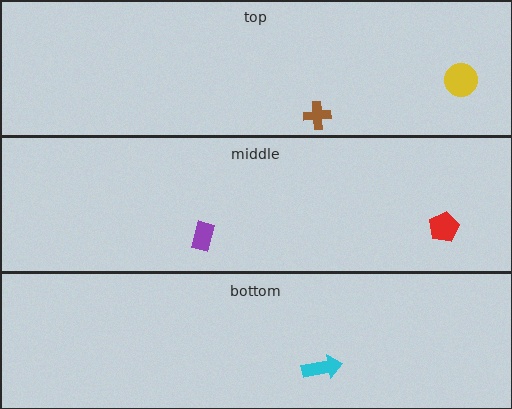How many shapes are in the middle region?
2.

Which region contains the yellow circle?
The top region.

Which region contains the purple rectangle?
The middle region.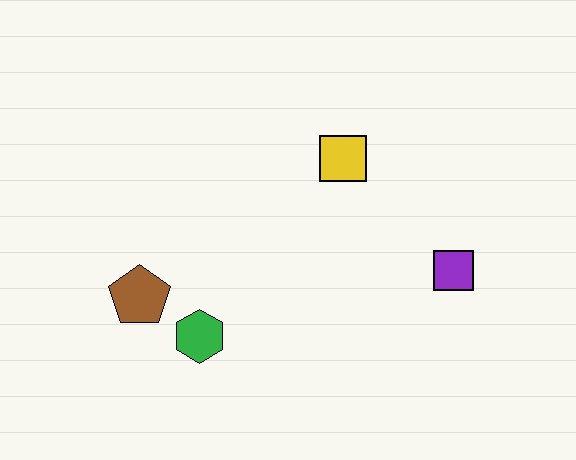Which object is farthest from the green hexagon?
The purple square is farthest from the green hexagon.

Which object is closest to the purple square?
The yellow square is closest to the purple square.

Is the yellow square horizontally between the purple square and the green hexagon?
Yes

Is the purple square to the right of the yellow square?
Yes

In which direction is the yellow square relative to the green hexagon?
The yellow square is above the green hexagon.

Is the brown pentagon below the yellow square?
Yes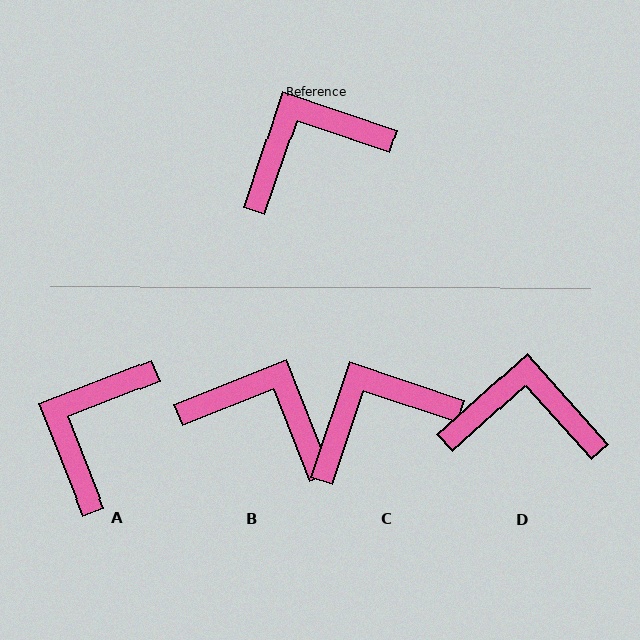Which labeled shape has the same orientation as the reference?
C.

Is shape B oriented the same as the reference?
No, it is off by about 50 degrees.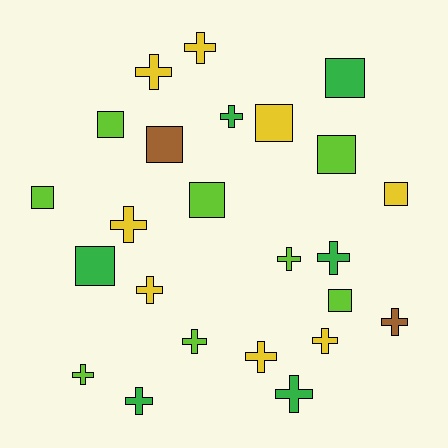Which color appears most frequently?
Yellow, with 8 objects.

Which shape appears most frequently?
Cross, with 14 objects.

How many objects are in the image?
There are 24 objects.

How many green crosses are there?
There are 4 green crosses.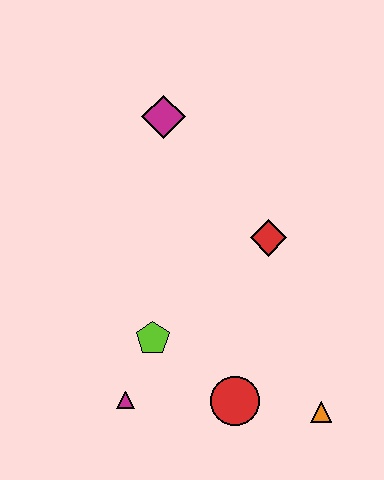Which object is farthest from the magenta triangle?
The magenta diamond is farthest from the magenta triangle.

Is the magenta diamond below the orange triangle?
No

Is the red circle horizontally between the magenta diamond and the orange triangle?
Yes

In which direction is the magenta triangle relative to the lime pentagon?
The magenta triangle is below the lime pentagon.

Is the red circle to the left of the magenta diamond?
No